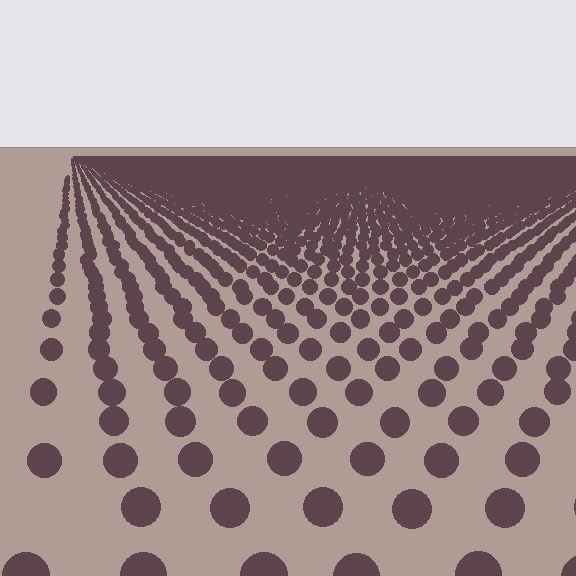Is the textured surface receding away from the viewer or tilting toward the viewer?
The surface is receding away from the viewer. Texture elements get smaller and denser toward the top.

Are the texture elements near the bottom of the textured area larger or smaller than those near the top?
Larger. Near the bottom, elements are closer to the viewer and appear at a bigger on-screen size.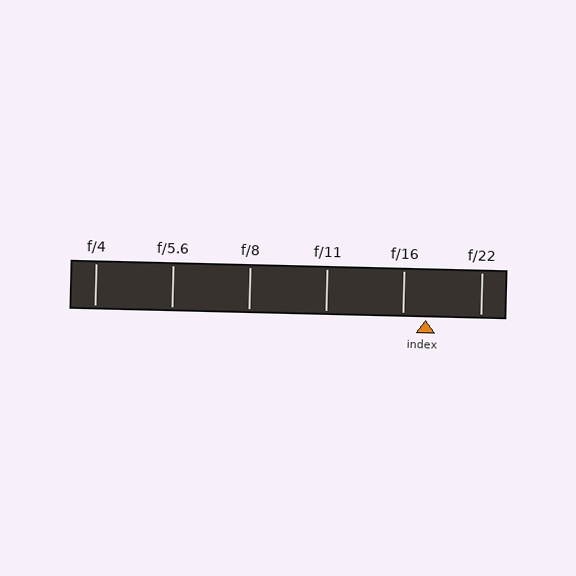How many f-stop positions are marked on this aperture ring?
There are 6 f-stop positions marked.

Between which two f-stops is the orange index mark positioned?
The index mark is between f/16 and f/22.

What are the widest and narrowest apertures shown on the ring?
The widest aperture shown is f/4 and the narrowest is f/22.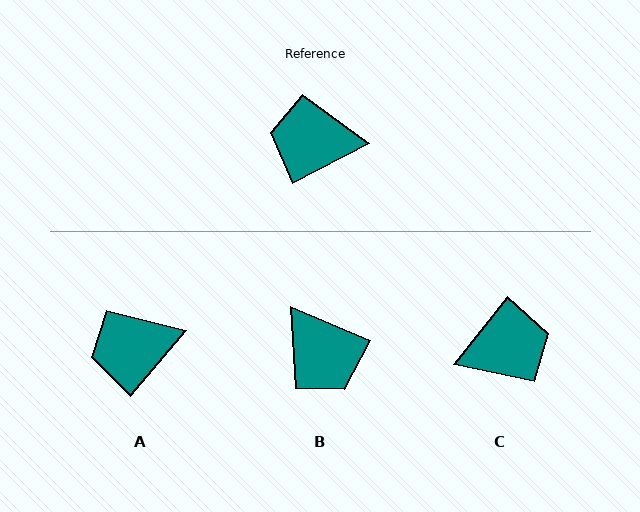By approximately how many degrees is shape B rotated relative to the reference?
Approximately 129 degrees counter-clockwise.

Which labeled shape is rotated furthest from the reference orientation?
C, about 156 degrees away.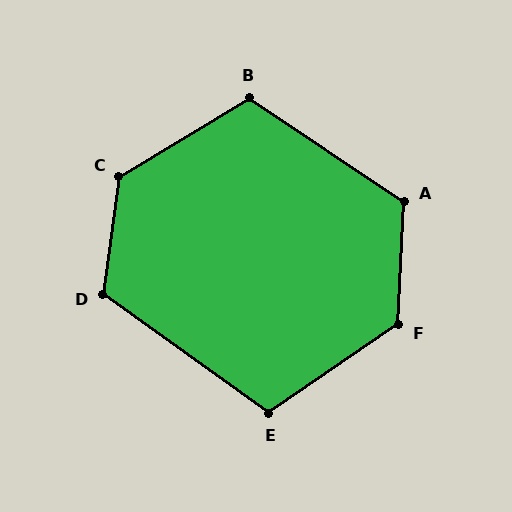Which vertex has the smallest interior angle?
E, at approximately 110 degrees.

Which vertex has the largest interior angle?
C, at approximately 129 degrees.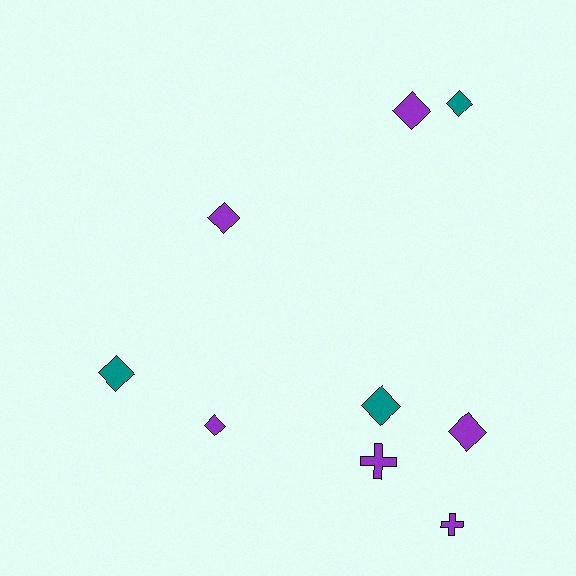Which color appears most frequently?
Purple, with 6 objects.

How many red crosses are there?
There are no red crosses.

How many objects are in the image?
There are 9 objects.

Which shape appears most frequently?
Diamond, with 7 objects.